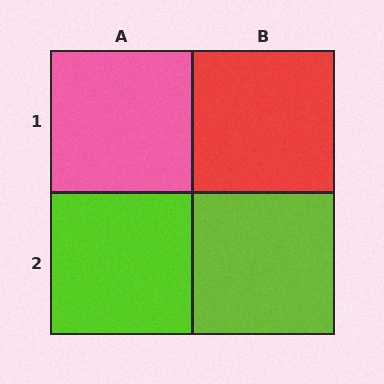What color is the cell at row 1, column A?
Pink.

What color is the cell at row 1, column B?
Red.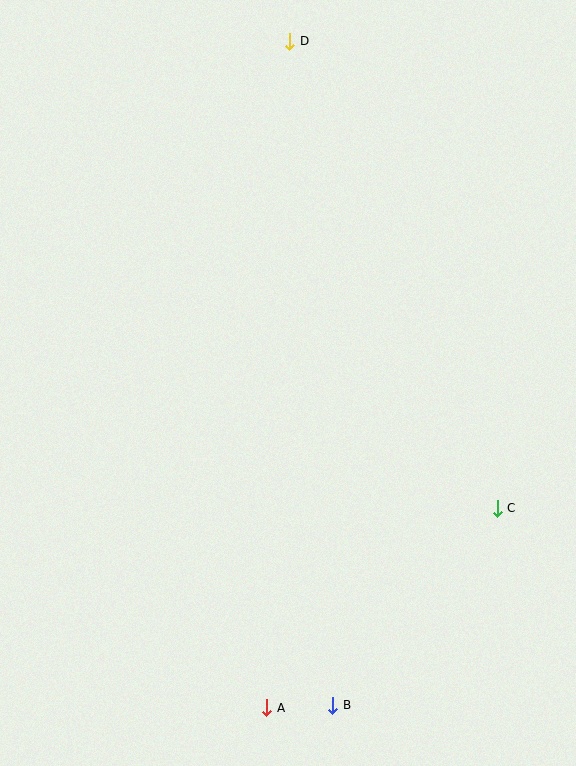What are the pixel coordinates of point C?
Point C is at (497, 508).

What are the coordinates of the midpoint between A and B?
The midpoint between A and B is at (300, 706).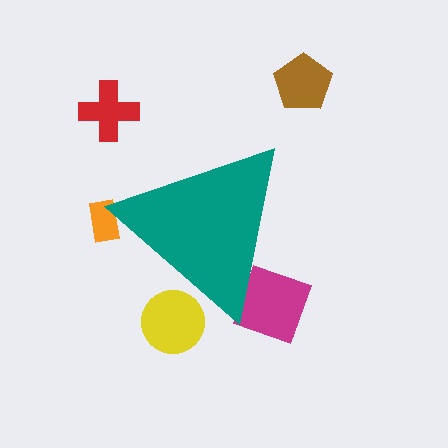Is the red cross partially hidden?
No, the red cross is fully visible.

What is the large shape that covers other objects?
A teal triangle.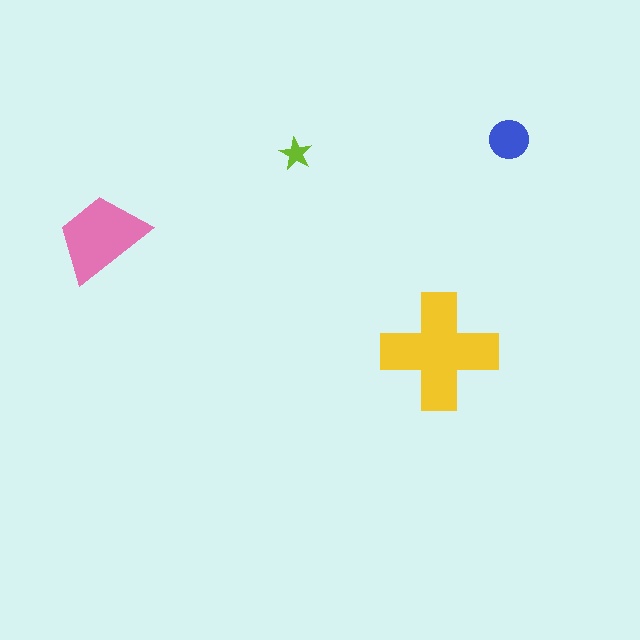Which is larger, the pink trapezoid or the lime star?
The pink trapezoid.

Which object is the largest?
The yellow cross.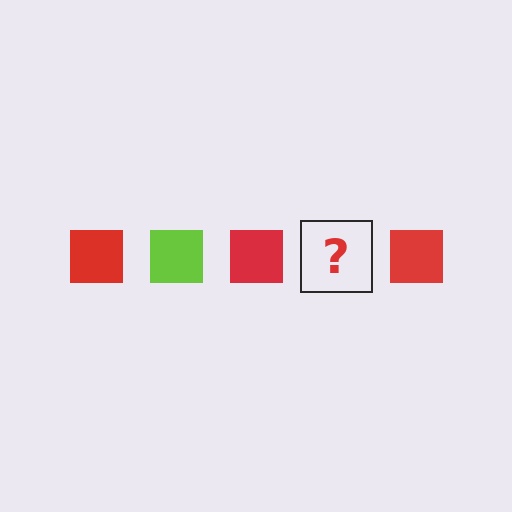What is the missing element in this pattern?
The missing element is a lime square.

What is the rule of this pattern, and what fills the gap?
The rule is that the pattern cycles through red, lime squares. The gap should be filled with a lime square.